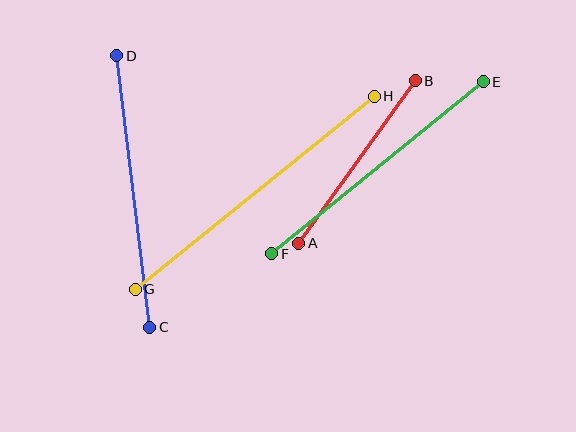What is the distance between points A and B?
The distance is approximately 200 pixels.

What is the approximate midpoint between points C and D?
The midpoint is at approximately (133, 191) pixels.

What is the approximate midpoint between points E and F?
The midpoint is at approximately (378, 168) pixels.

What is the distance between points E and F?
The distance is approximately 273 pixels.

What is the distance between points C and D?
The distance is approximately 273 pixels.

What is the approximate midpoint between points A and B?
The midpoint is at approximately (357, 162) pixels.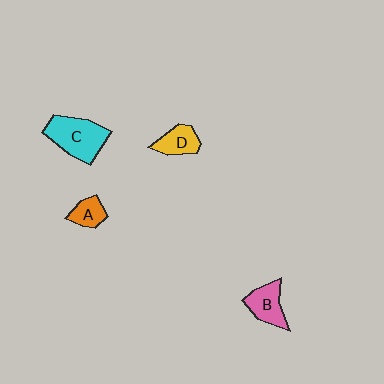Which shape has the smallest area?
Shape A (orange).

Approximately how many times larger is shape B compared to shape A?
Approximately 1.5 times.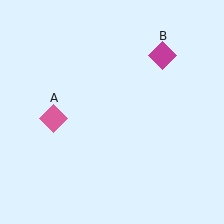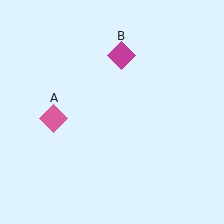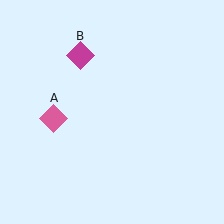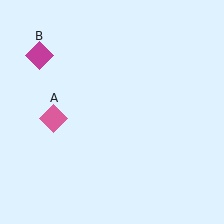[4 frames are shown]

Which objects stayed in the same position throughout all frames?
Pink diamond (object A) remained stationary.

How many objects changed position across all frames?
1 object changed position: magenta diamond (object B).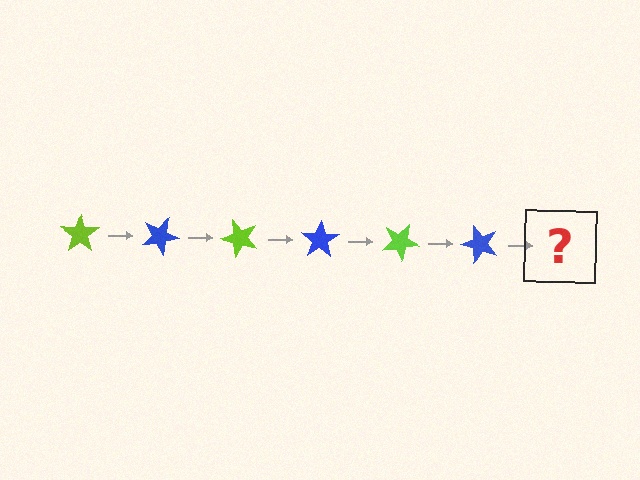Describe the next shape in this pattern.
It should be a lime star, rotated 150 degrees from the start.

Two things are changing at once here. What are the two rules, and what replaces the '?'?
The two rules are that it rotates 25 degrees each step and the color cycles through lime and blue. The '?' should be a lime star, rotated 150 degrees from the start.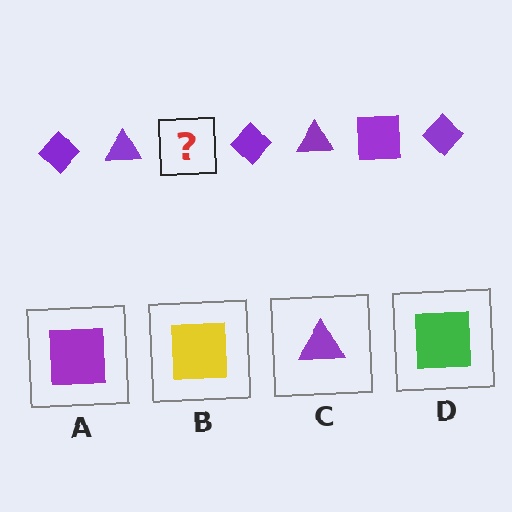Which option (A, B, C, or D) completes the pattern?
A.